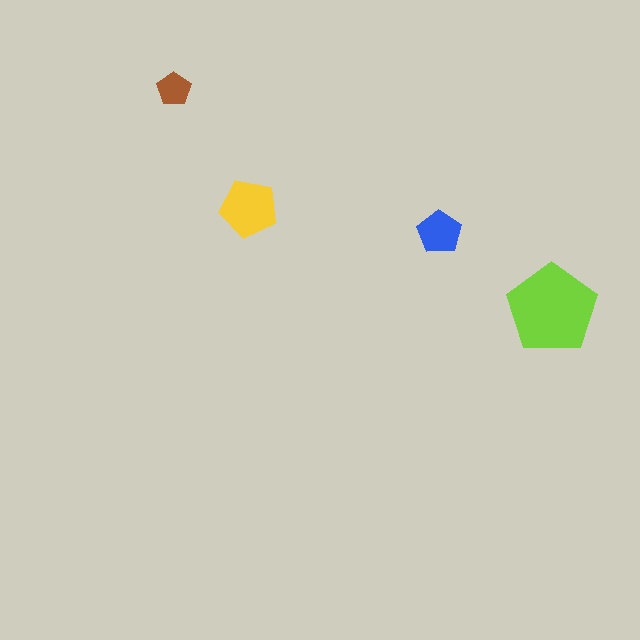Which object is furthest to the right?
The lime pentagon is rightmost.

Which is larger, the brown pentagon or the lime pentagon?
The lime one.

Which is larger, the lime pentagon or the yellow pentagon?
The lime one.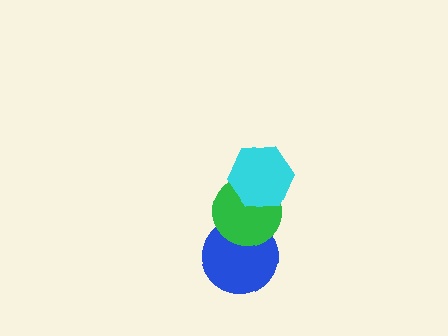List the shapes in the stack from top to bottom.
From top to bottom: the cyan hexagon, the green circle, the blue circle.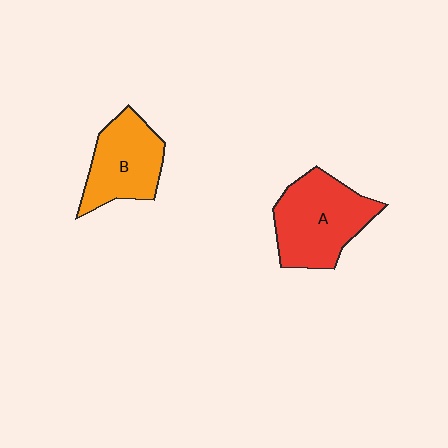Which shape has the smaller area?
Shape B (orange).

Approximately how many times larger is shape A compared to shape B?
Approximately 1.3 times.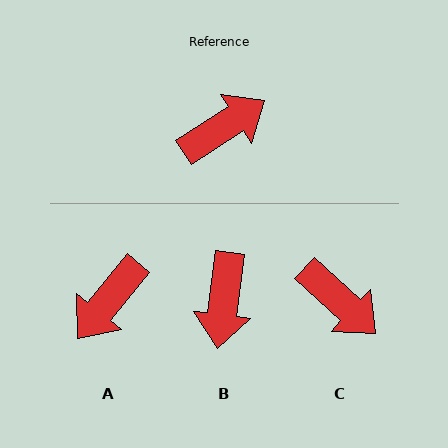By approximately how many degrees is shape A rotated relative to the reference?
Approximately 161 degrees clockwise.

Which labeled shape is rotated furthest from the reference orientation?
A, about 161 degrees away.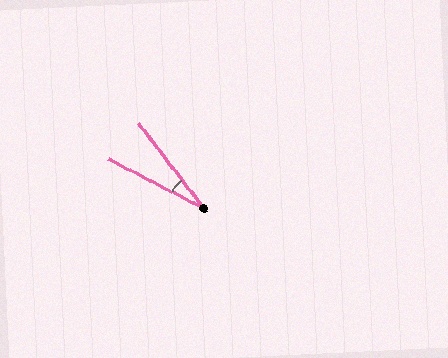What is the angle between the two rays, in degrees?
Approximately 25 degrees.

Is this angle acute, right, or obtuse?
It is acute.